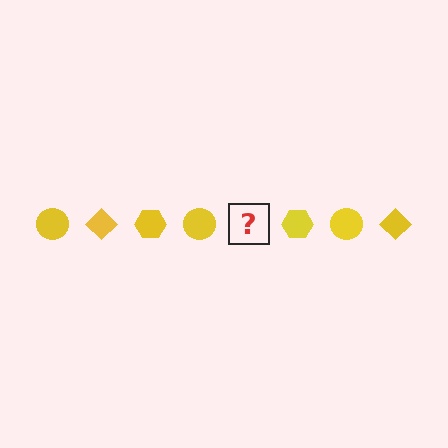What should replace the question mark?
The question mark should be replaced with a yellow diamond.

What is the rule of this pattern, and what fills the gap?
The rule is that the pattern cycles through circle, diamond, hexagon shapes in yellow. The gap should be filled with a yellow diamond.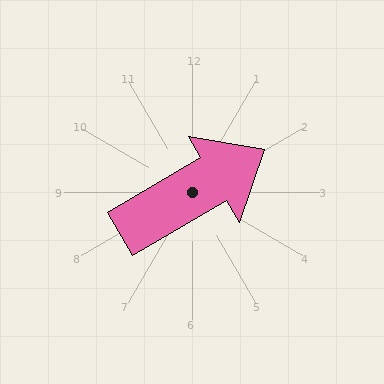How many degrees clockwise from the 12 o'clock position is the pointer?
Approximately 60 degrees.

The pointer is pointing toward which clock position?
Roughly 2 o'clock.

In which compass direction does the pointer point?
Northeast.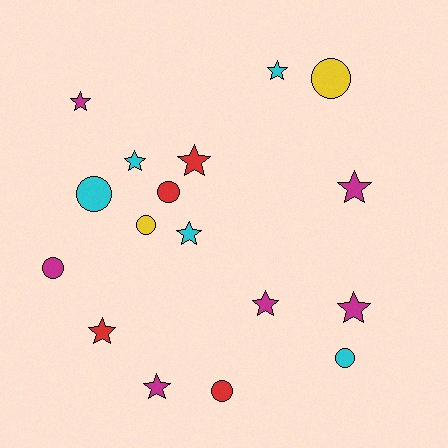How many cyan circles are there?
There are 2 cyan circles.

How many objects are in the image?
There are 17 objects.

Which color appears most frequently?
Magenta, with 6 objects.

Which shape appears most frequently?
Star, with 10 objects.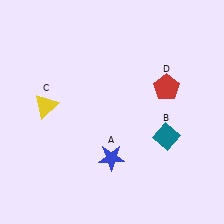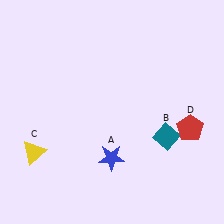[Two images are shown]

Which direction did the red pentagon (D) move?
The red pentagon (D) moved down.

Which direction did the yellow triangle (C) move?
The yellow triangle (C) moved down.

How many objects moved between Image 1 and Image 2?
2 objects moved between the two images.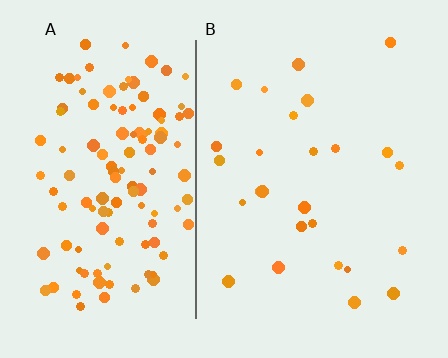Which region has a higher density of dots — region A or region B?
A (the left).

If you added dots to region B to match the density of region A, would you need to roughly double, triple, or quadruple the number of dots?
Approximately quadruple.